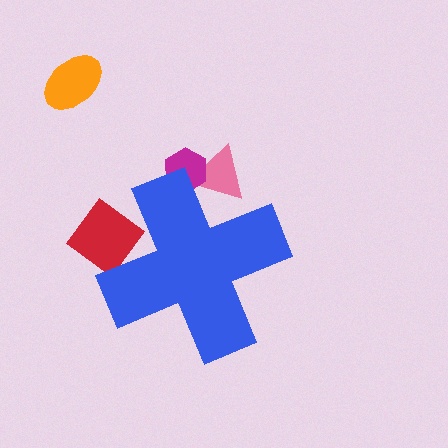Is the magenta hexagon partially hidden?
Yes, the magenta hexagon is partially hidden behind the blue cross.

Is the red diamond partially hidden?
Yes, the red diamond is partially hidden behind the blue cross.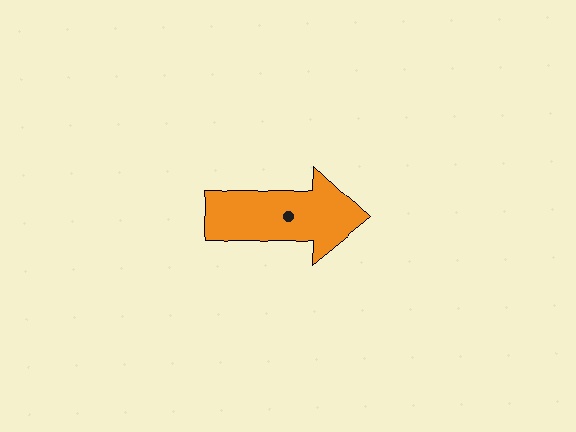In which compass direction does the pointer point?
East.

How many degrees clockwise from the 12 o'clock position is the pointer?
Approximately 92 degrees.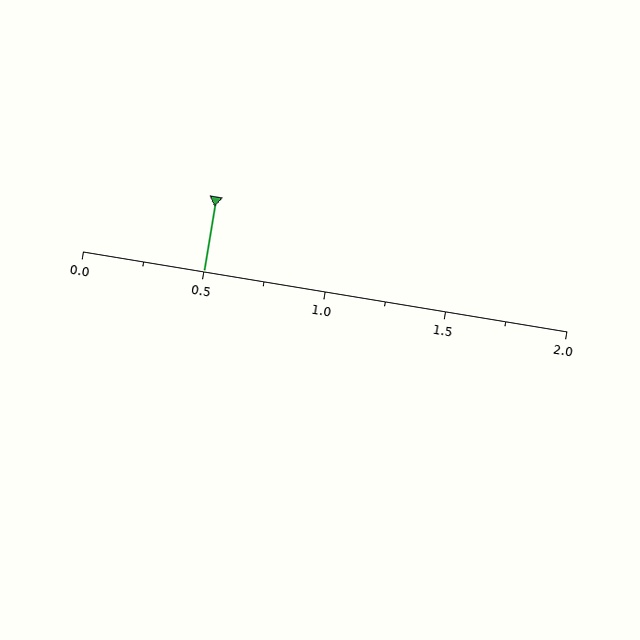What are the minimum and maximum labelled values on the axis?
The axis runs from 0.0 to 2.0.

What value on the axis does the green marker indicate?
The marker indicates approximately 0.5.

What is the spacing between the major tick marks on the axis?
The major ticks are spaced 0.5 apart.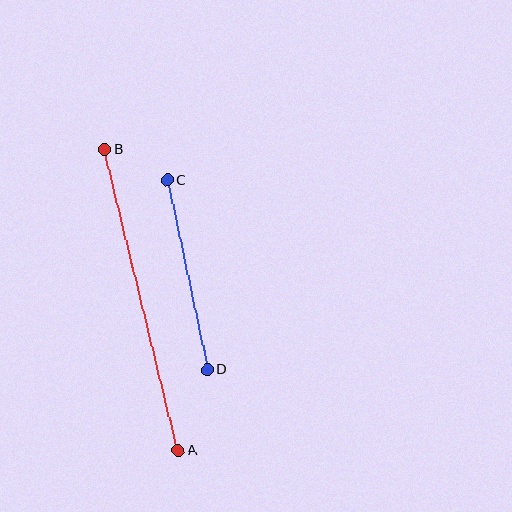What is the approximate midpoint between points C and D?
The midpoint is at approximately (187, 275) pixels.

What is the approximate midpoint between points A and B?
The midpoint is at approximately (142, 300) pixels.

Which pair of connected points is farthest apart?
Points A and B are farthest apart.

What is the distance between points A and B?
The distance is approximately 310 pixels.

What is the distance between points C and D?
The distance is approximately 194 pixels.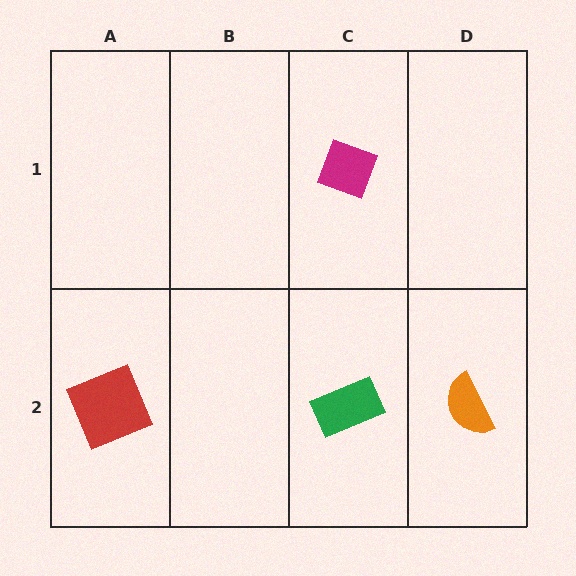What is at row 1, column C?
A magenta diamond.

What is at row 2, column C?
A green rectangle.